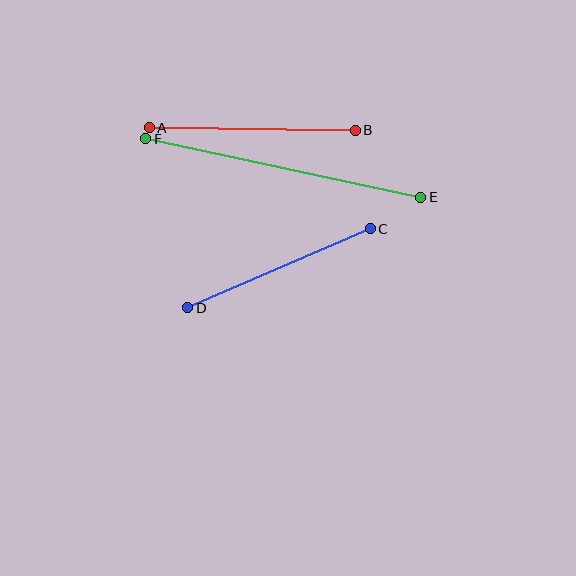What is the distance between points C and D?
The distance is approximately 199 pixels.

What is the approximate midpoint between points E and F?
The midpoint is at approximately (283, 168) pixels.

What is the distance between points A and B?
The distance is approximately 206 pixels.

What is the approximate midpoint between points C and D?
The midpoint is at approximately (279, 268) pixels.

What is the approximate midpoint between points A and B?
The midpoint is at approximately (252, 129) pixels.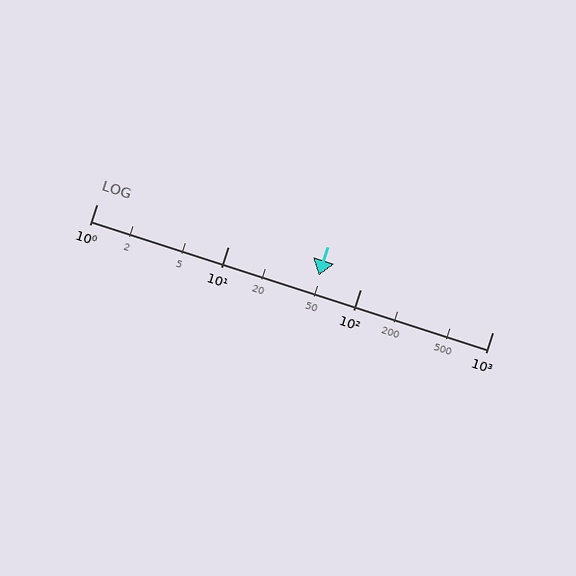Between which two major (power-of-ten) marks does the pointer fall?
The pointer is between 10 and 100.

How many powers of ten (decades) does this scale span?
The scale spans 3 decades, from 1 to 1000.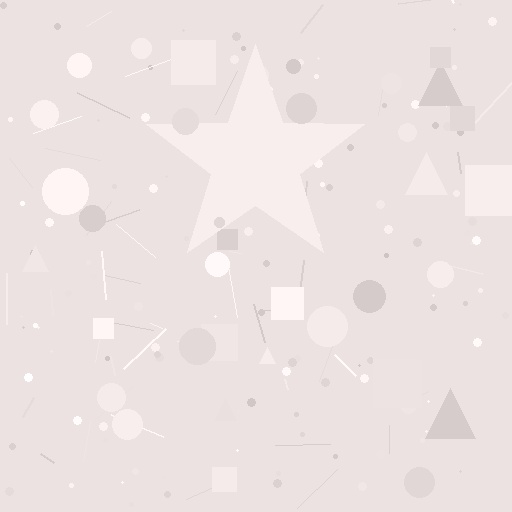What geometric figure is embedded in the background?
A star is embedded in the background.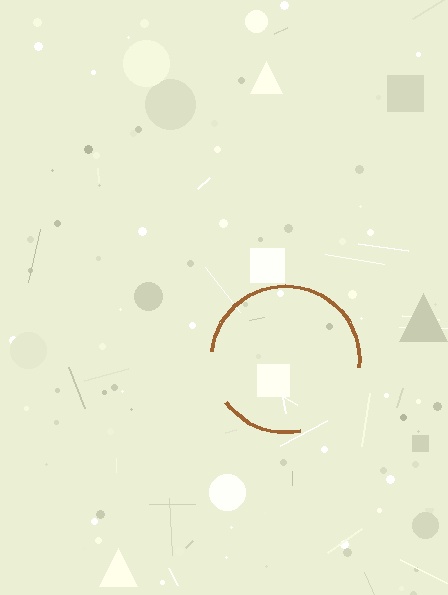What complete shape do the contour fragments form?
The contour fragments form a circle.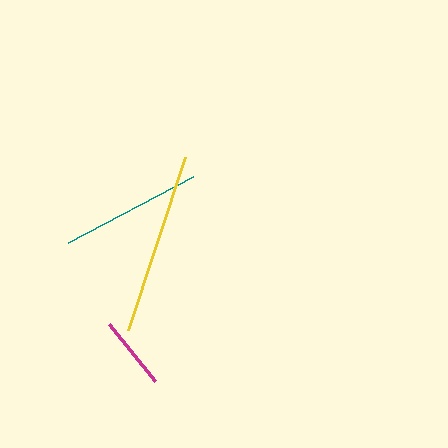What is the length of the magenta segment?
The magenta segment is approximately 74 pixels long.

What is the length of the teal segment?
The teal segment is approximately 141 pixels long.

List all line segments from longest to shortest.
From longest to shortest: yellow, teal, magenta.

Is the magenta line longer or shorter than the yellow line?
The yellow line is longer than the magenta line.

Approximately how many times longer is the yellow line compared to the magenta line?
The yellow line is approximately 2.5 times the length of the magenta line.